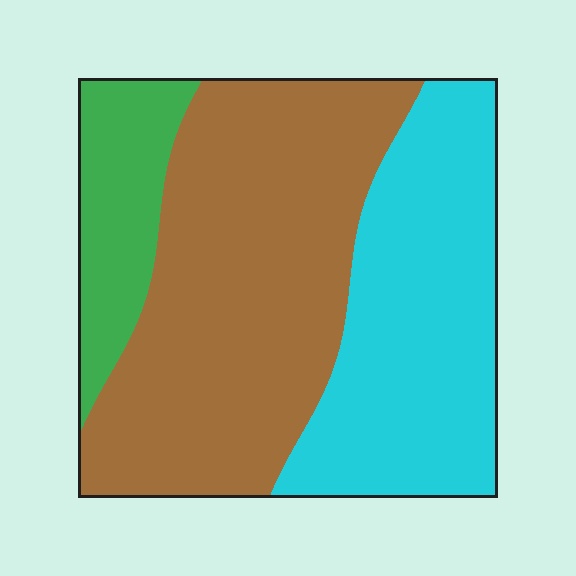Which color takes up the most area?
Brown, at roughly 50%.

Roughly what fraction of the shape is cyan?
Cyan covers around 35% of the shape.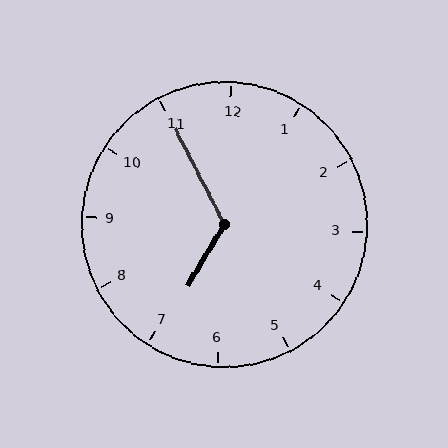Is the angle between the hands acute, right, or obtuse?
It is obtuse.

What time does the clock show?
6:55.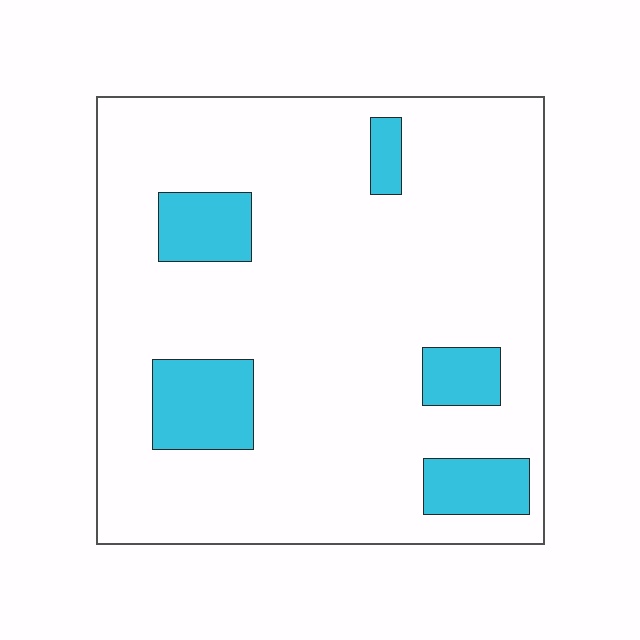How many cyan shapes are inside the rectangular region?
5.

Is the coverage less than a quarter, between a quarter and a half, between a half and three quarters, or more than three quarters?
Less than a quarter.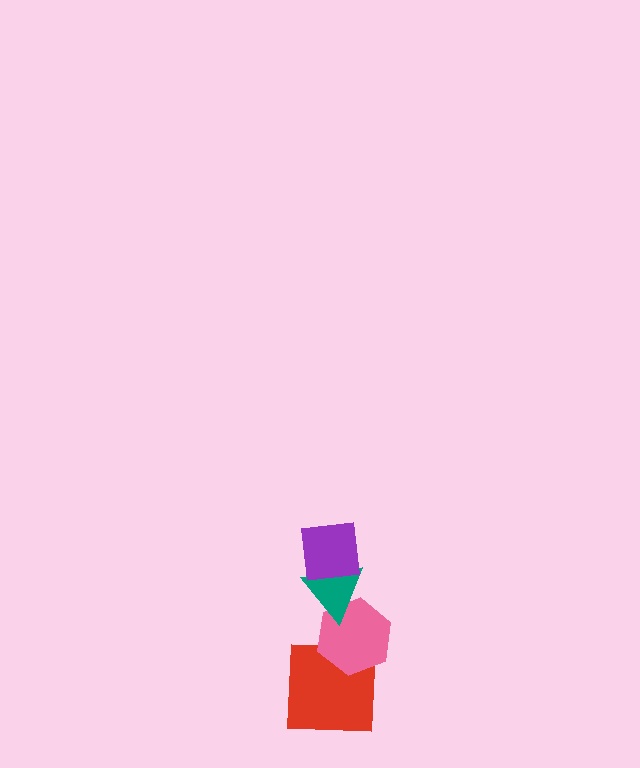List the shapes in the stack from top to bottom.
From top to bottom: the purple square, the teal triangle, the pink hexagon, the red square.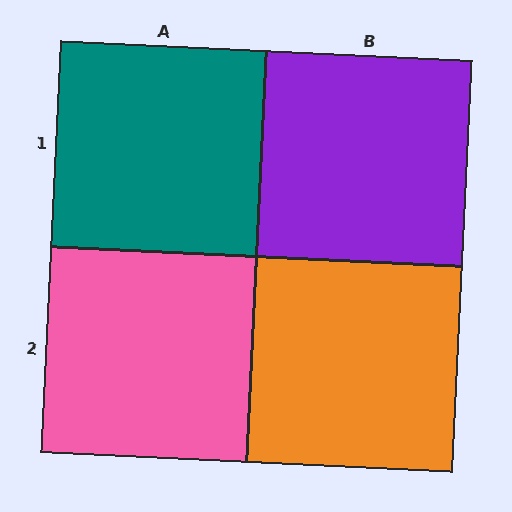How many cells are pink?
1 cell is pink.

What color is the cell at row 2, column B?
Orange.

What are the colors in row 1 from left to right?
Teal, purple.